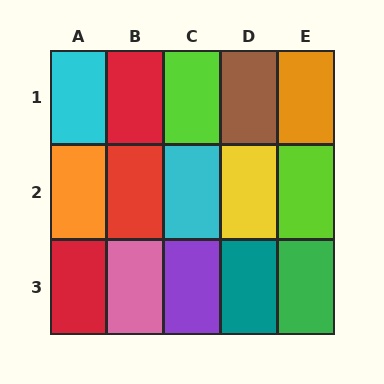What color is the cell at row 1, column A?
Cyan.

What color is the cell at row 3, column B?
Pink.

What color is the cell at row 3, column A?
Red.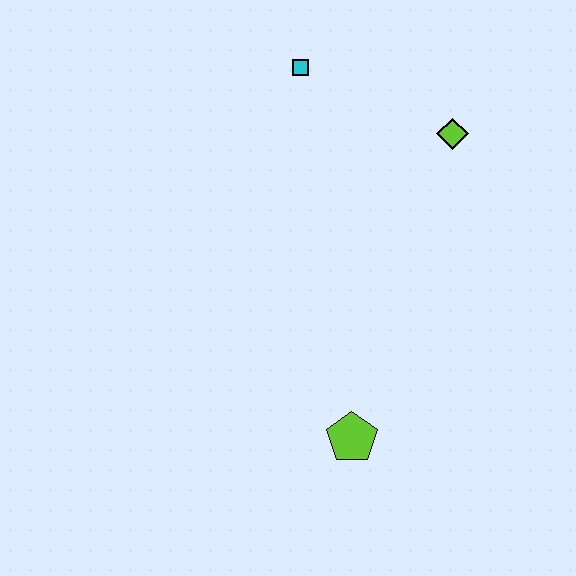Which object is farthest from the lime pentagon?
The cyan square is farthest from the lime pentagon.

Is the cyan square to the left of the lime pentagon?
Yes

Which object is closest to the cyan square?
The lime diamond is closest to the cyan square.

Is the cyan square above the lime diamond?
Yes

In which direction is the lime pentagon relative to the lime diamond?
The lime pentagon is below the lime diamond.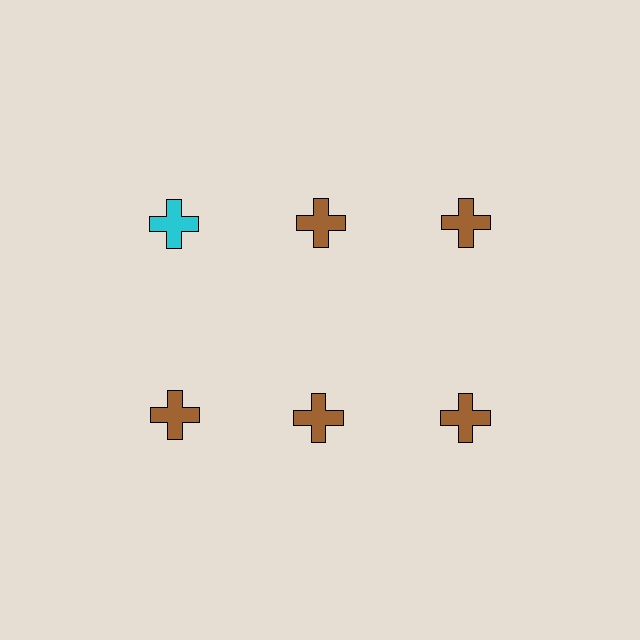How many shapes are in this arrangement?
There are 6 shapes arranged in a grid pattern.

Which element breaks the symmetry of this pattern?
The cyan cross in the top row, leftmost column breaks the symmetry. All other shapes are brown crosses.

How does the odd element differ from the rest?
It has a different color: cyan instead of brown.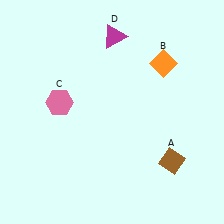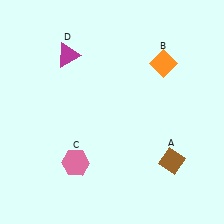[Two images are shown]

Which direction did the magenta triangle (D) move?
The magenta triangle (D) moved left.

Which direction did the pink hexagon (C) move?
The pink hexagon (C) moved down.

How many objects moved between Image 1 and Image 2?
2 objects moved between the two images.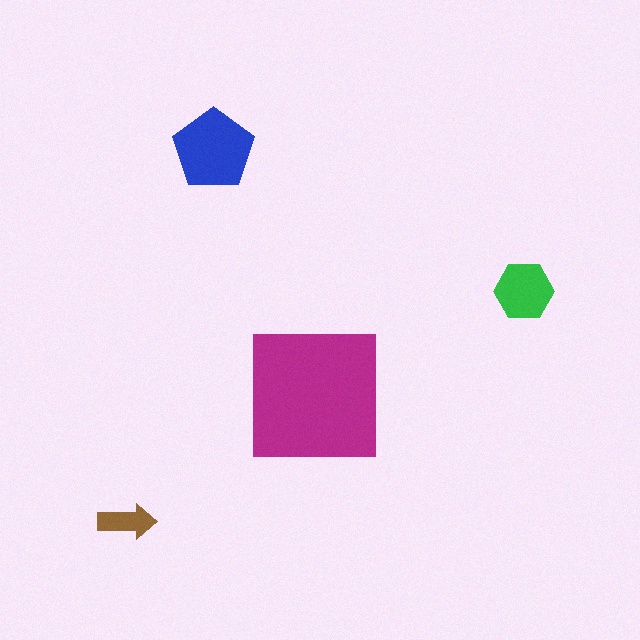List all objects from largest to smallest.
The magenta square, the blue pentagon, the green hexagon, the brown arrow.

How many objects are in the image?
There are 4 objects in the image.